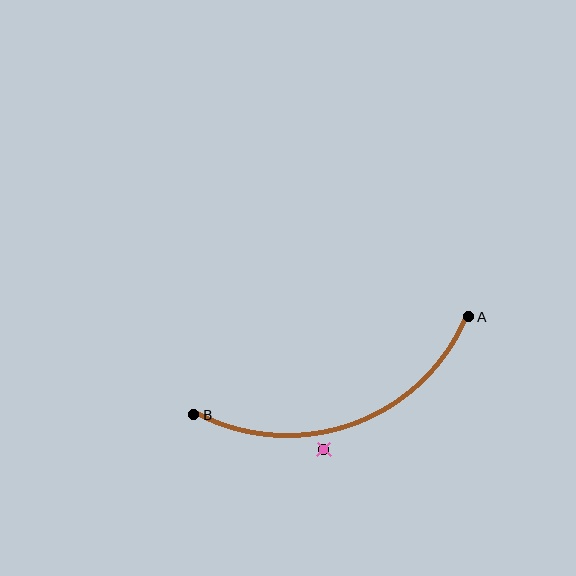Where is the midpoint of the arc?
The arc midpoint is the point on the curve farthest from the straight line joining A and B. It sits below that line.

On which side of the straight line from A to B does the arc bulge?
The arc bulges below the straight line connecting A and B.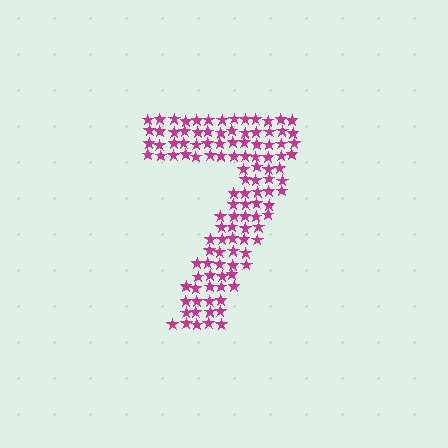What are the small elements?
The small elements are stars.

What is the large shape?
The large shape is the digit 7.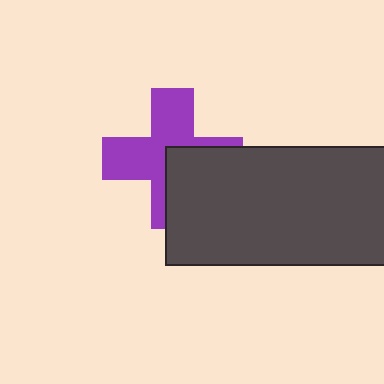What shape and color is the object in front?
The object in front is a dark gray rectangle.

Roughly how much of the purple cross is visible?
About half of it is visible (roughly 60%).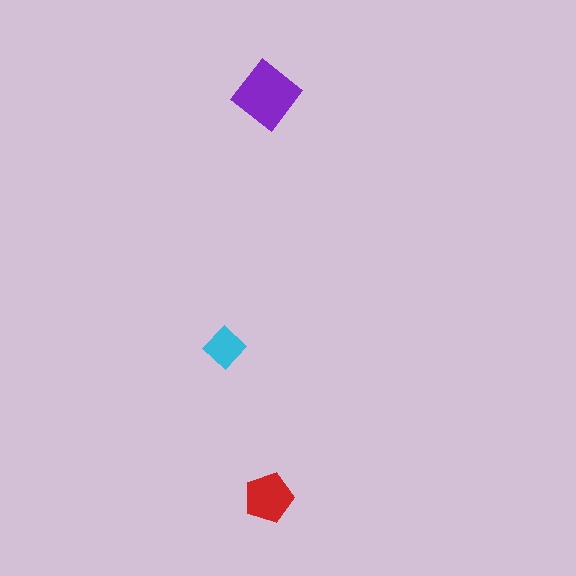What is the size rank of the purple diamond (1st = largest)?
1st.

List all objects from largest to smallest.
The purple diamond, the red pentagon, the cyan diamond.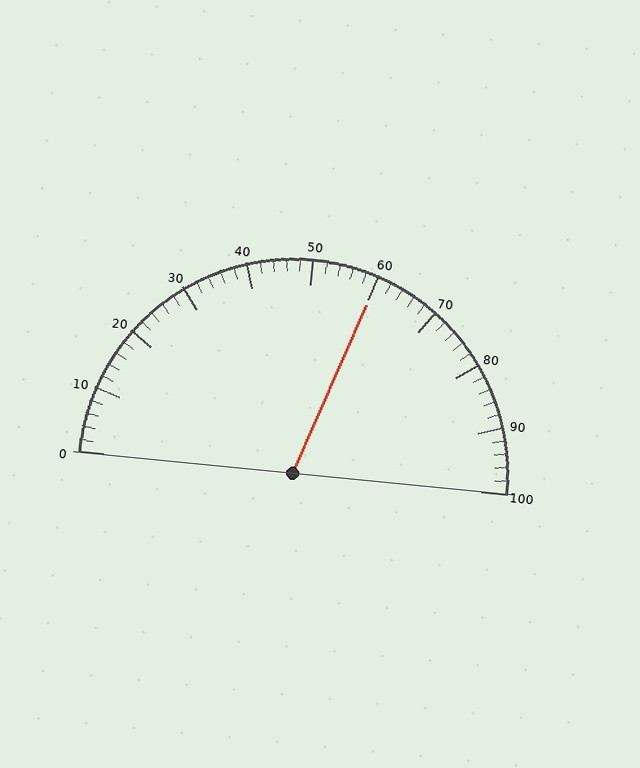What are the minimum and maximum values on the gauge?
The gauge ranges from 0 to 100.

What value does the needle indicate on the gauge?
The needle indicates approximately 60.